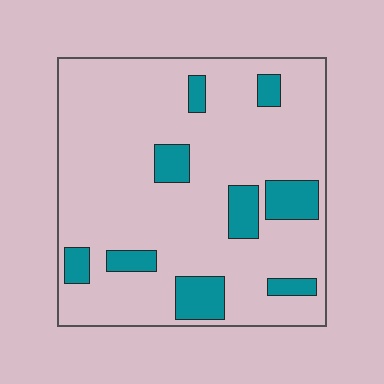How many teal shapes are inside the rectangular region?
9.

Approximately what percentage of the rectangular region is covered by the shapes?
Approximately 15%.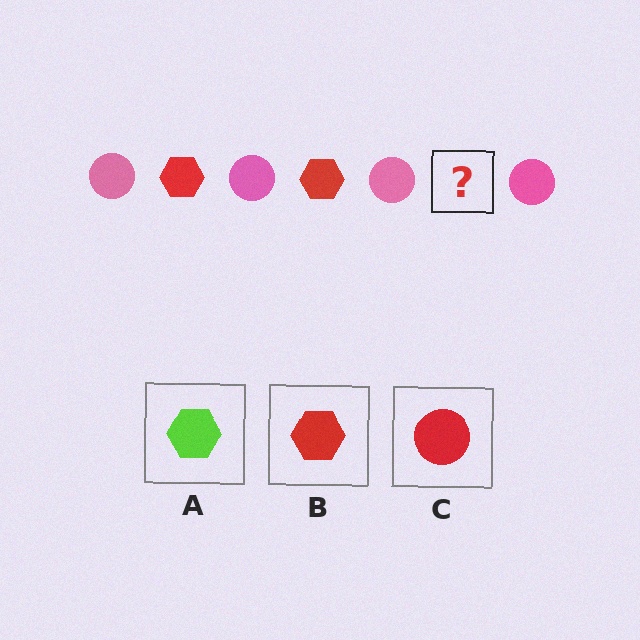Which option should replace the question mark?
Option B.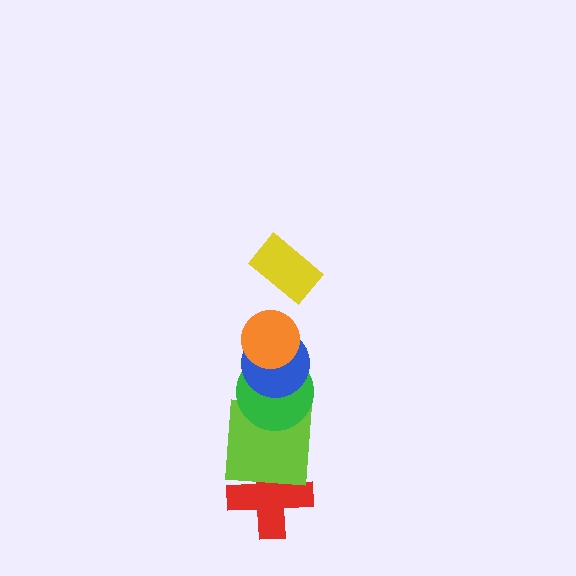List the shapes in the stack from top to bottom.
From top to bottom: the yellow rectangle, the orange circle, the blue circle, the green circle, the lime square, the red cross.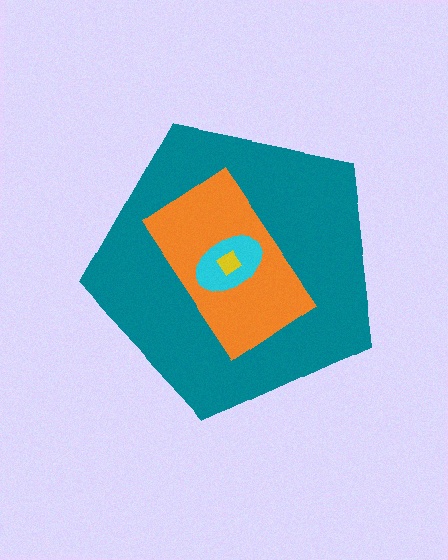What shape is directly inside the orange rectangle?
The cyan ellipse.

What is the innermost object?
The yellow diamond.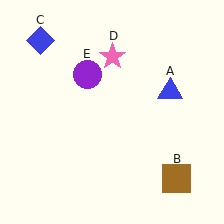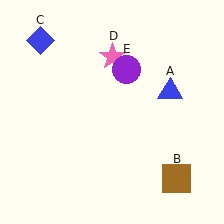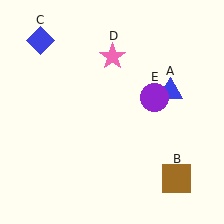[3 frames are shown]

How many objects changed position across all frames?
1 object changed position: purple circle (object E).